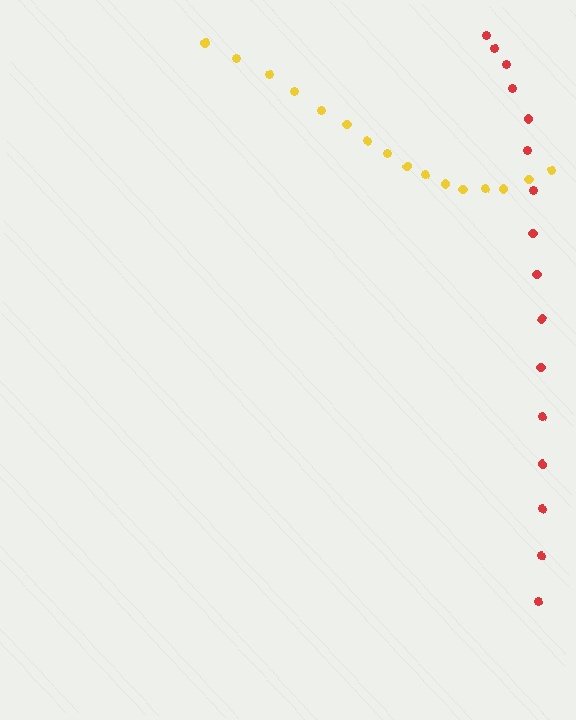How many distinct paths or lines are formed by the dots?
There are 2 distinct paths.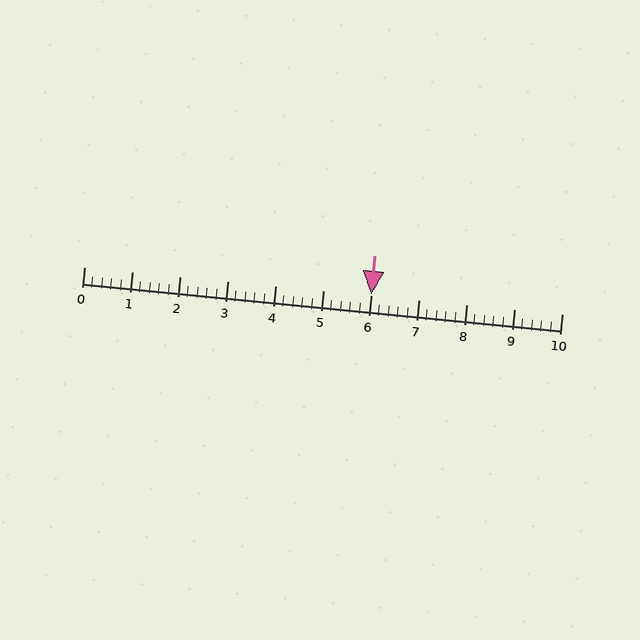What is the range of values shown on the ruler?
The ruler shows values from 0 to 10.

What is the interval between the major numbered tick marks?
The major tick marks are spaced 1 units apart.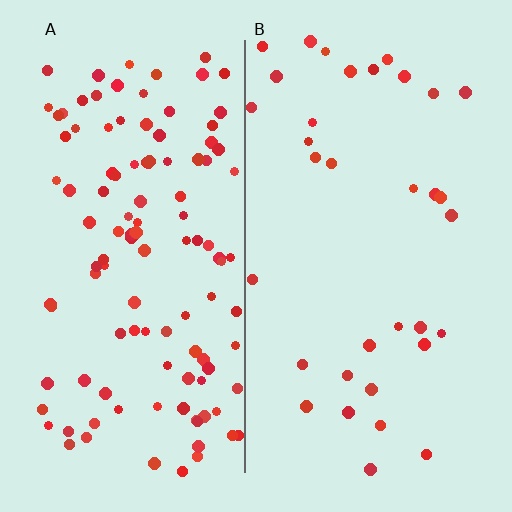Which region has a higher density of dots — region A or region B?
A (the left).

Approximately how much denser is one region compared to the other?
Approximately 3.4× — region A over region B.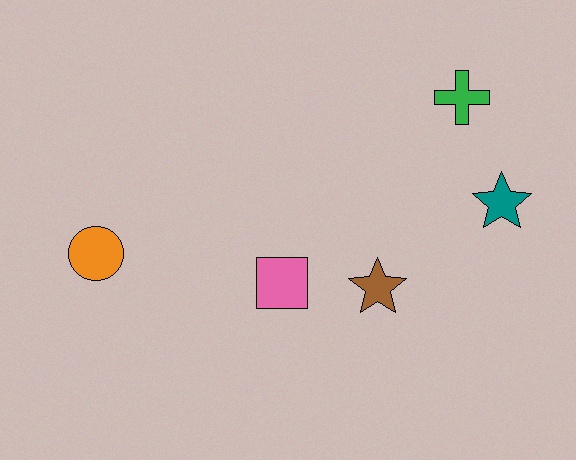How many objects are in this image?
There are 5 objects.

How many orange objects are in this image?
There is 1 orange object.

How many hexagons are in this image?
There are no hexagons.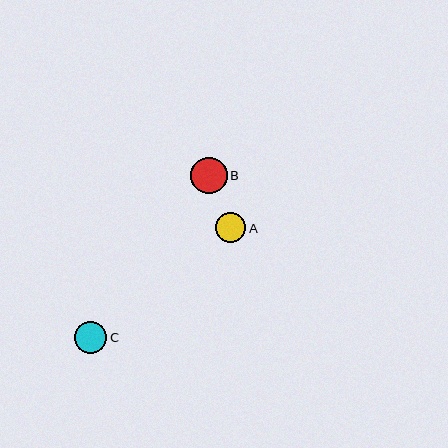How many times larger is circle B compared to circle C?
Circle B is approximately 1.1 times the size of circle C.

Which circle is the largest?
Circle B is the largest with a size of approximately 36 pixels.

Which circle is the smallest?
Circle A is the smallest with a size of approximately 30 pixels.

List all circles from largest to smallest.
From largest to smallest: B, C, A.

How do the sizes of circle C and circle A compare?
Circle C and circle A are approximately the same size.